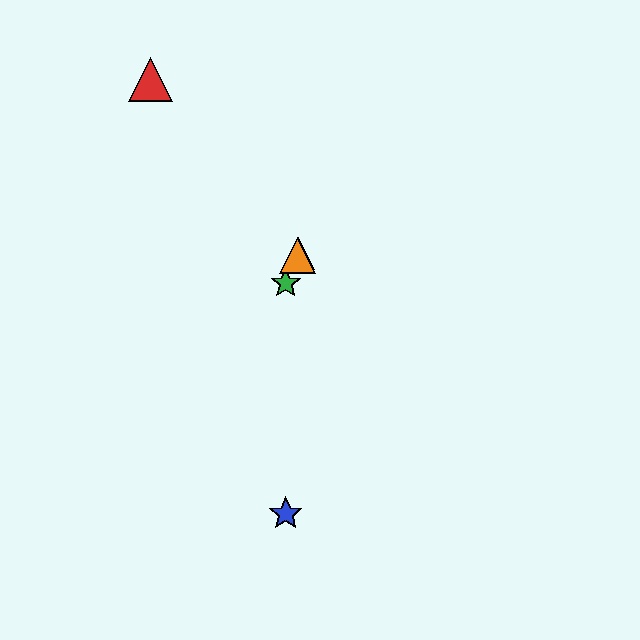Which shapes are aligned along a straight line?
The green star, the yellow triangle, the purple triangle, the orange triangle are aligned along a straight line.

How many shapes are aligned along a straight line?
4 shapes (the green star, the yellow triangle, the purple triangle, the orange triangle) are aligned along a straight line.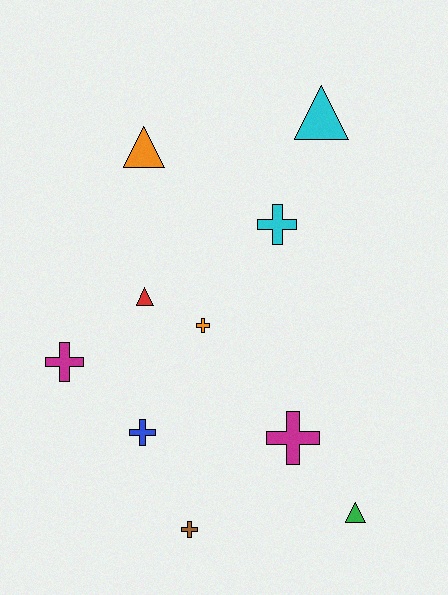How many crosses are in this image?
There are 6 crosses.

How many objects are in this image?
There are 10 objects.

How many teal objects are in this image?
There are no teal objects.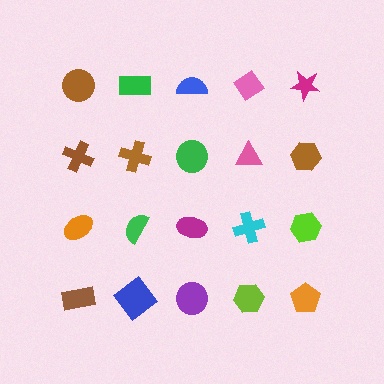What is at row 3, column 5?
A lime hexagon.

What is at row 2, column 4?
A pink triangle.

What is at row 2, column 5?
A brown hexagon.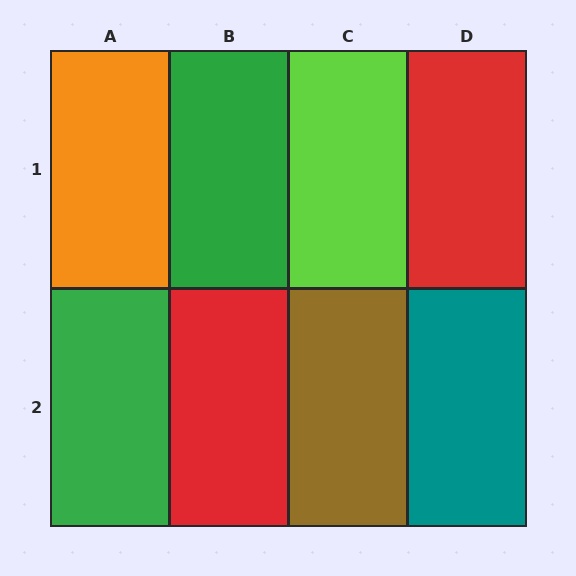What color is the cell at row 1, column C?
Lime.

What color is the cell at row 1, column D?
Red.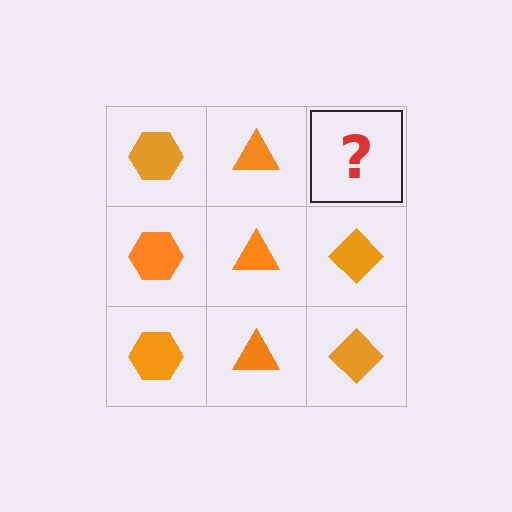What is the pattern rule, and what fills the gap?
The rule is that each column has a consistent shape. The gap should be filled with an orange diamond.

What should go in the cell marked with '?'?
The missing cell should contain an orange diamond.